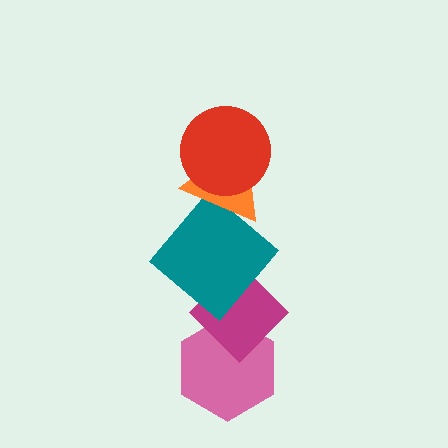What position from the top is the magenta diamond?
The magenta diamond is 4th from the top.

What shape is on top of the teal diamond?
The orange triangle is on top of the teal diamond.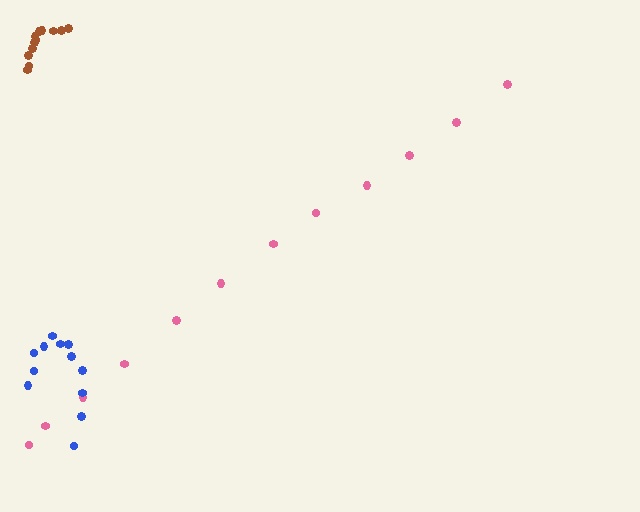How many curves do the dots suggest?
There are 3 distinct paths.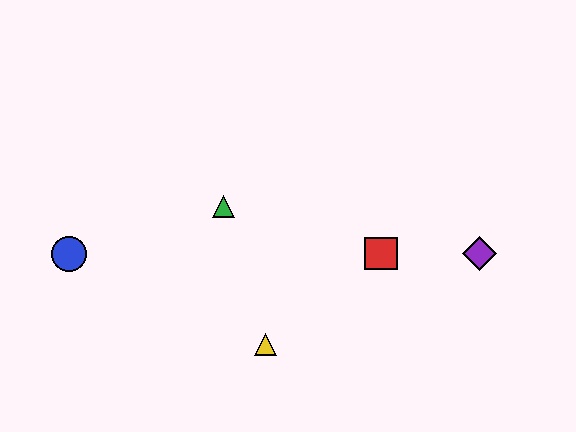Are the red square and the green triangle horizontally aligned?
No, the red square is at y≈254 and the green triangle is at y≈207.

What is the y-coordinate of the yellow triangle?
The yellow triangle is at y≈344.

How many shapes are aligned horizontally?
3 shapes (the red square, the blue circle, the purple diamond) are aligned horizontally.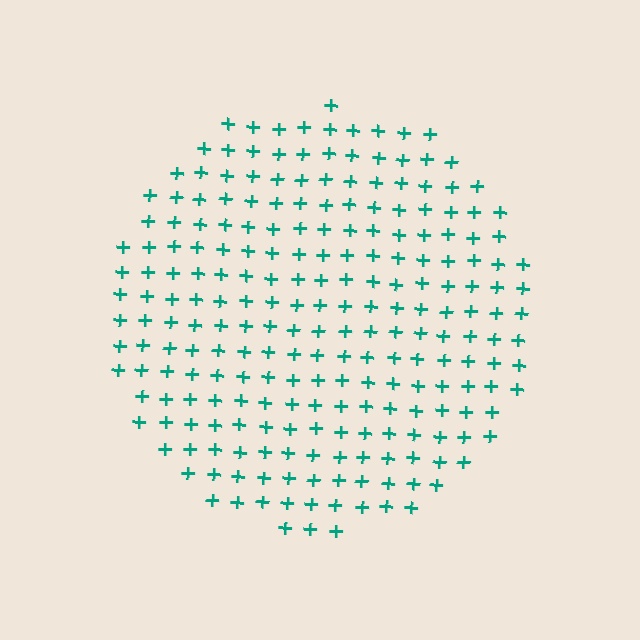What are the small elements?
The small elements are plus signs.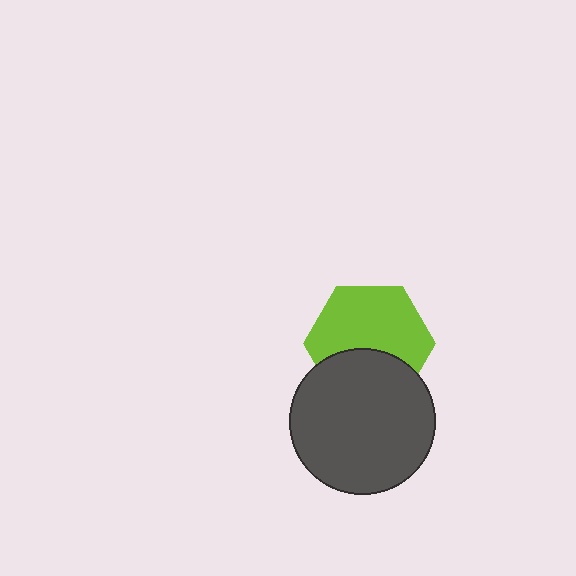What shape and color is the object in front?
The object in front is a dark gray circle.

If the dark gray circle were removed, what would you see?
You would see the complete lime hexagon.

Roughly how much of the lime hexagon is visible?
About half of it is visible (roughly 63%).